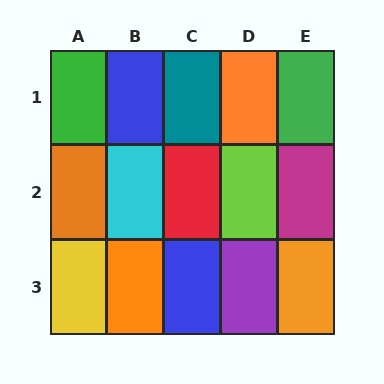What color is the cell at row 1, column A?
Green.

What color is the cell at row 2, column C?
Red.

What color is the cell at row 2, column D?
Lime.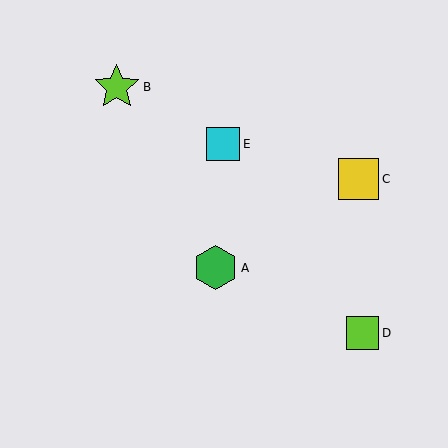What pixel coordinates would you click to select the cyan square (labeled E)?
Click at (223, 144) to select the cyan square E.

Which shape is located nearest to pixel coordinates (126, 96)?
The lime star (labeled B) at (117, 87) is nearest to that location.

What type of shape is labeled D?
Shape D is a lime square.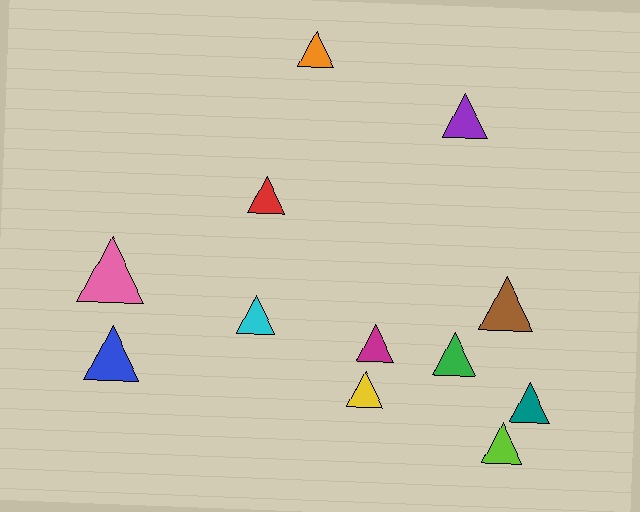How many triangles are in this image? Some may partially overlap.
There are 12 triangles.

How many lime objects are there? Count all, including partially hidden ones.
There is 1 lime object.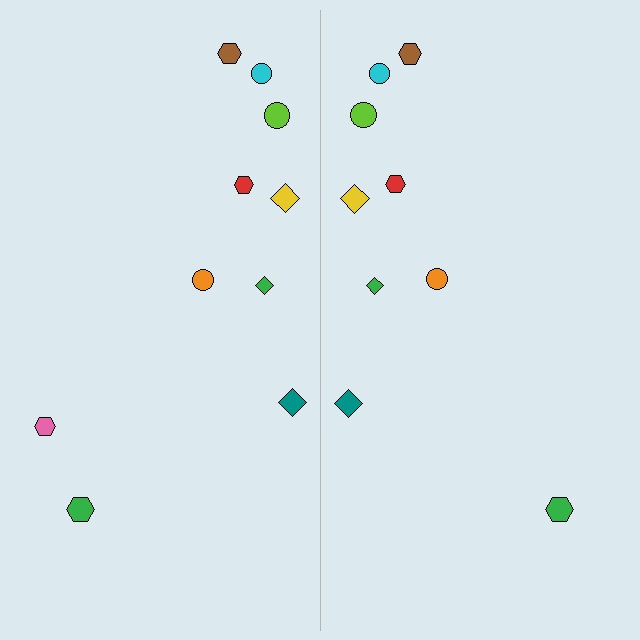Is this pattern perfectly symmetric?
No, the pattern is not perfectly symmetric. A pink hexagon is missing from the right side.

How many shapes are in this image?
There are 19 shapes in this image.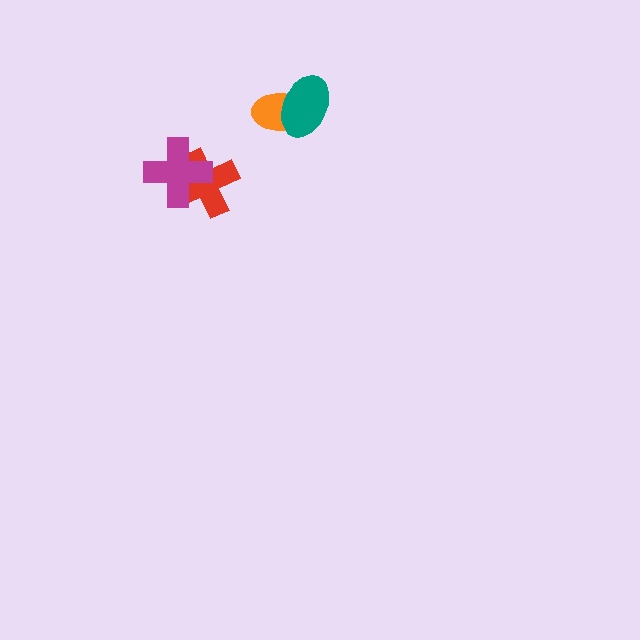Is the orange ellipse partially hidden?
Yes, it is partially covered by another shape.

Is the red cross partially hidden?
Yes, it is partially covered by another shape.